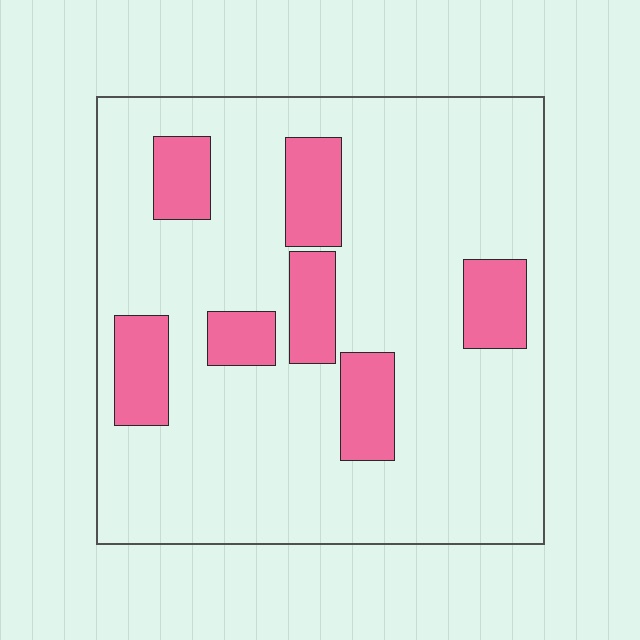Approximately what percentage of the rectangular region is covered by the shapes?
Approximately 20%.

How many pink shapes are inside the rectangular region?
7.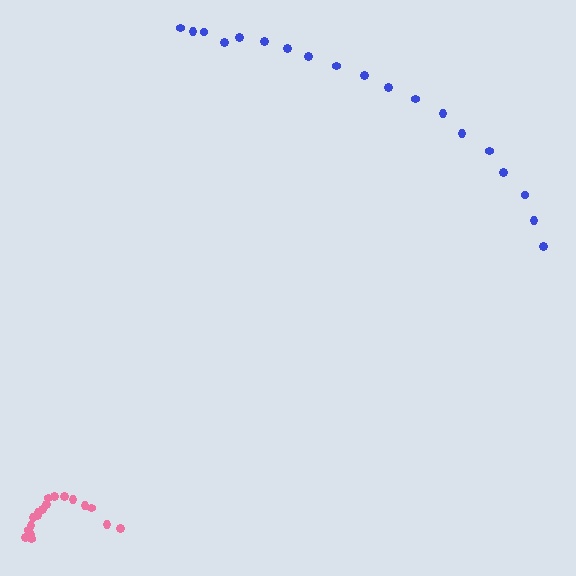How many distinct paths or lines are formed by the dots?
There are 2 distinct paths.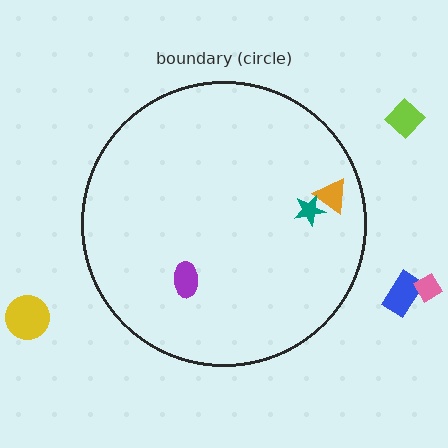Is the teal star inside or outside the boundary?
Inside.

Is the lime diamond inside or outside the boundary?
Outside.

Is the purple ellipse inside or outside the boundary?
Inside.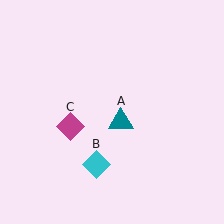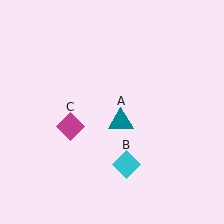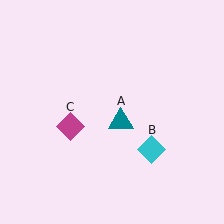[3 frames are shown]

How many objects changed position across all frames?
1 object changed position: cyan diamond (object B).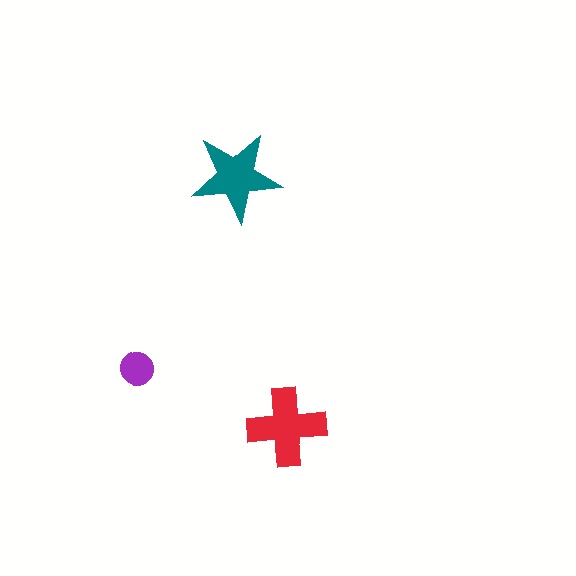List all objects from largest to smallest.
The red cross, the teal star, the purple circle.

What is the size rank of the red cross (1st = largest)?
1st.